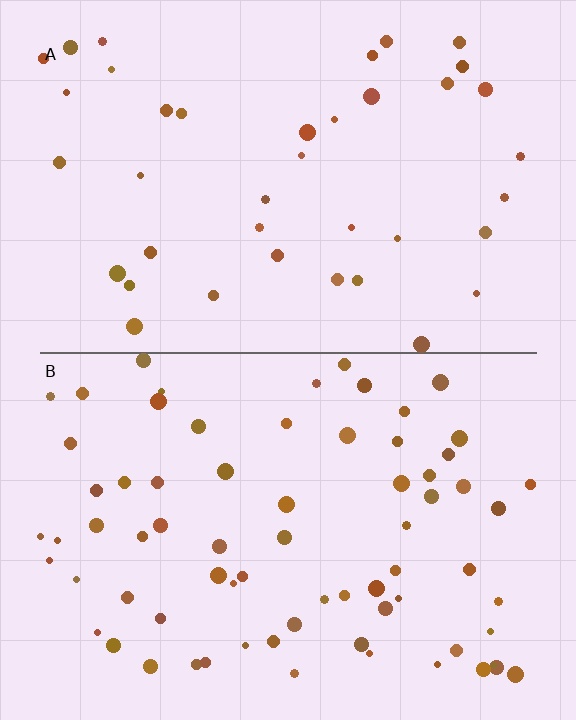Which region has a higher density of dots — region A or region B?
B (the bottom).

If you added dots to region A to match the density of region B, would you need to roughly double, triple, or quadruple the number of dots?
Approximately double.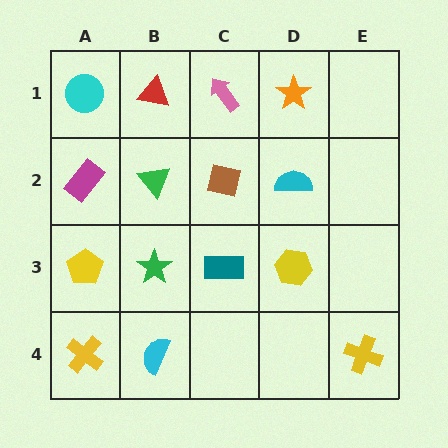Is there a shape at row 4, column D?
No, that cell is empty.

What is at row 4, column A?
A yellow cross.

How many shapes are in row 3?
4 shapes.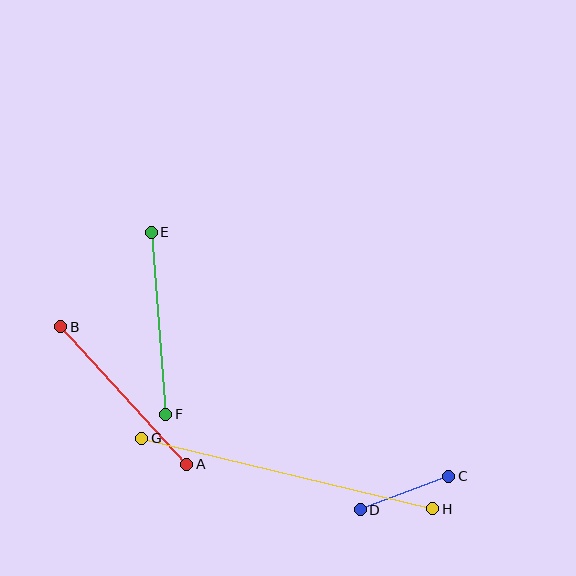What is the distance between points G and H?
The distance is approximately 300 pixels.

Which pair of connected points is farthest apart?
Points G and H are farthest apart.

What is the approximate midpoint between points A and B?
The midpoint is at approximately (124, 395) pixels.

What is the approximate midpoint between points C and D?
The midpoint is at approximately (404, 493) pixels.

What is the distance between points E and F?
The distance is approximately 183 pixels.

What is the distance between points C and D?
The distance is approximately 95 pixels.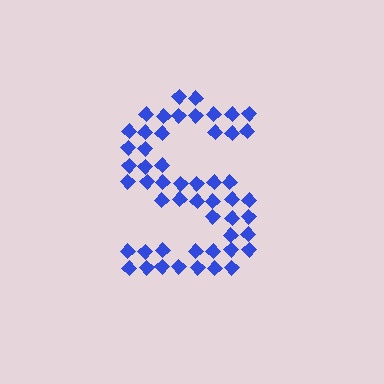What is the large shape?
The large shape is the letter S.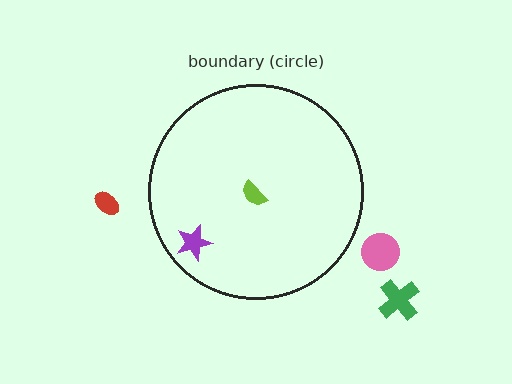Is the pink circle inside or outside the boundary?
Outside.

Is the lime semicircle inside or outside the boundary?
Inside.